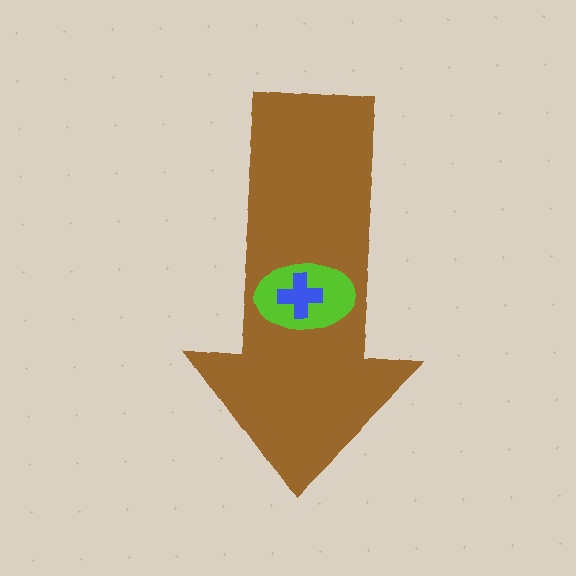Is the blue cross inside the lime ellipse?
Yes.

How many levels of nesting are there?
3.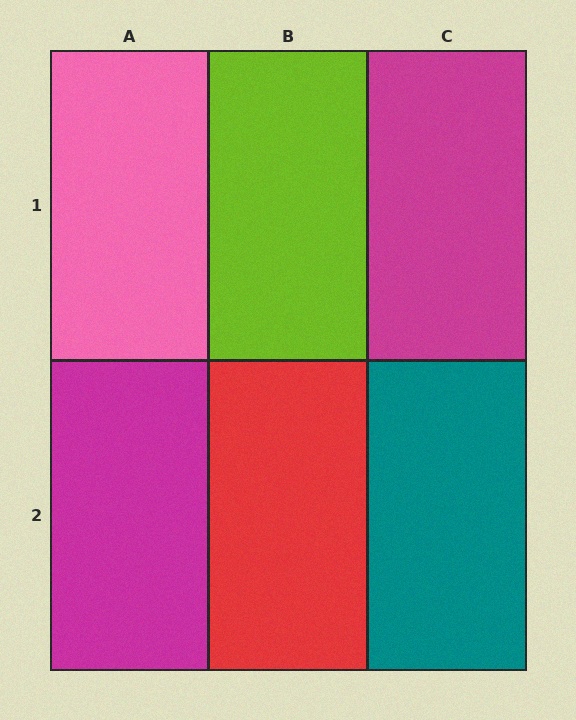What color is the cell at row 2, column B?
Red.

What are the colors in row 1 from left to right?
Pink, lime, magenta.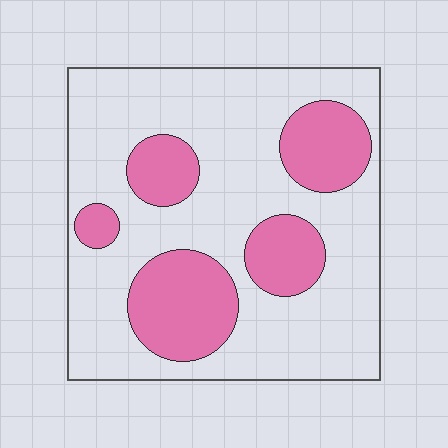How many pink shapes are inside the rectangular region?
5.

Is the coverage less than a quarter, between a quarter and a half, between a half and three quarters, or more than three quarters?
Between a quarter and a half.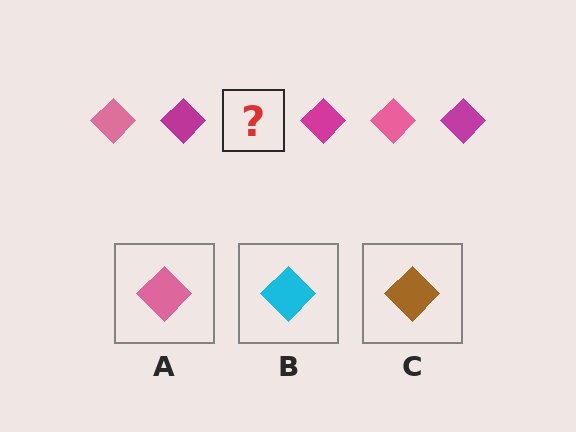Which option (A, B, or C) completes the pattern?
A.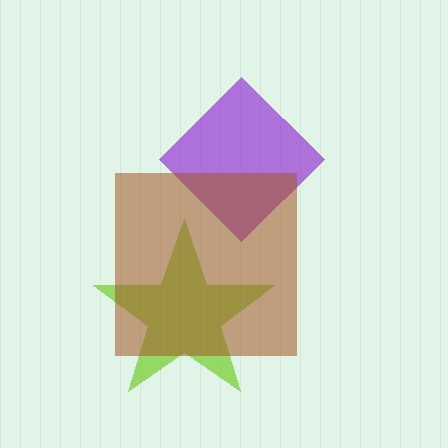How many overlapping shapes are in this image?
There are 3 overlapping shapes in the image.